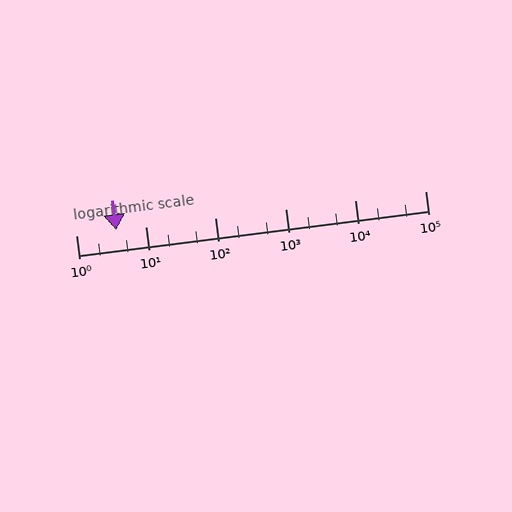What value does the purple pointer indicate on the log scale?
The pointer indicates approximately 3.7.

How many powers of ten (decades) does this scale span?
The scale spans 5 decades, from 1 to 100000.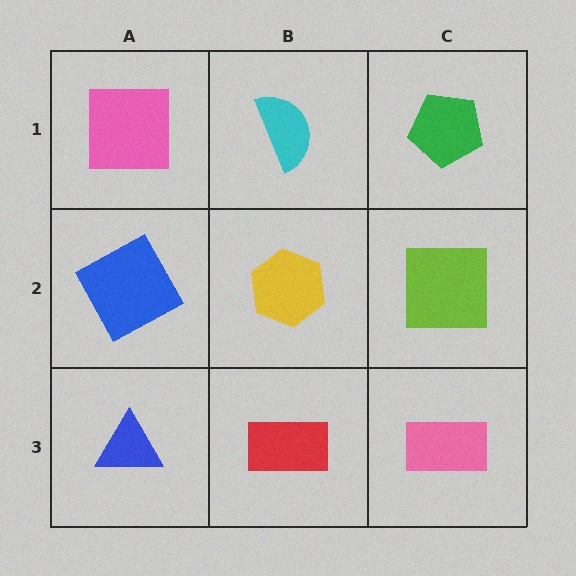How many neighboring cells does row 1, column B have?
3.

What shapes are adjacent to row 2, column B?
A cyan semicircle (row 1, column B), a red rectangle (row 3, column B), a blue square (row 2, column A), a lime square (row 2, column C).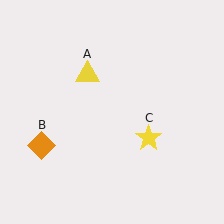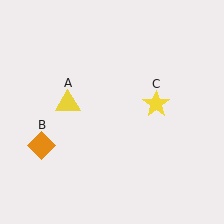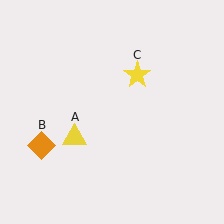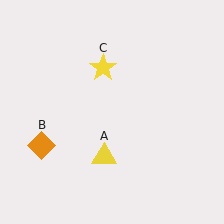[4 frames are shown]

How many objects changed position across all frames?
2 objects changed position: yellow triangle (object A), yellow star (object C).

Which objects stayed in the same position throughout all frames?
Orange diamond (object B) remained stationary.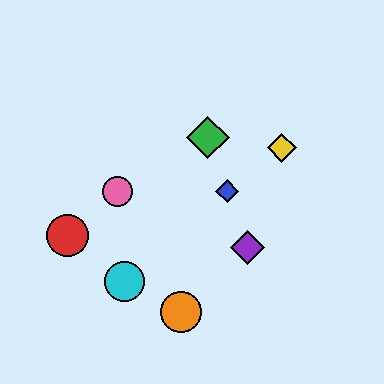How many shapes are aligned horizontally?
2 shapes (the blue diamond, the pink circle) are aligned horizontally.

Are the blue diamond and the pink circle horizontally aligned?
Yes, both are at y≈191.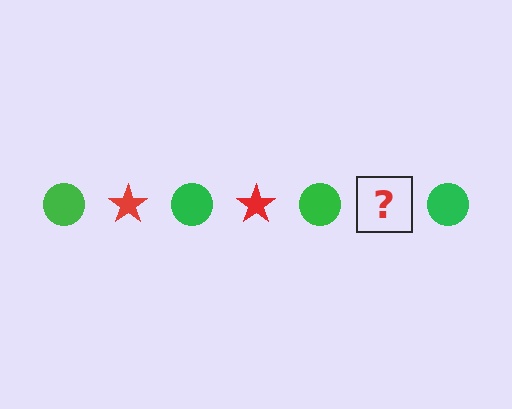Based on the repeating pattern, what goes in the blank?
The blank should be a red star.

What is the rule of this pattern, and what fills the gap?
The rule is that the pattern alternates between green circle and red star. The gap should be filled with a red star.